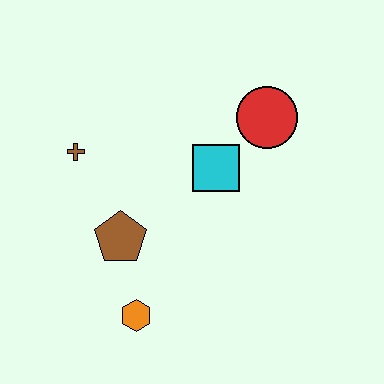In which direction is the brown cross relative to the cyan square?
The brown cross is to the left of the cyan square.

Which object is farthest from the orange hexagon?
The red circle is farthest from the orange hexagon.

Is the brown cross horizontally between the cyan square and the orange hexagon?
No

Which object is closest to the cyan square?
The red circle is closest to the cyan square.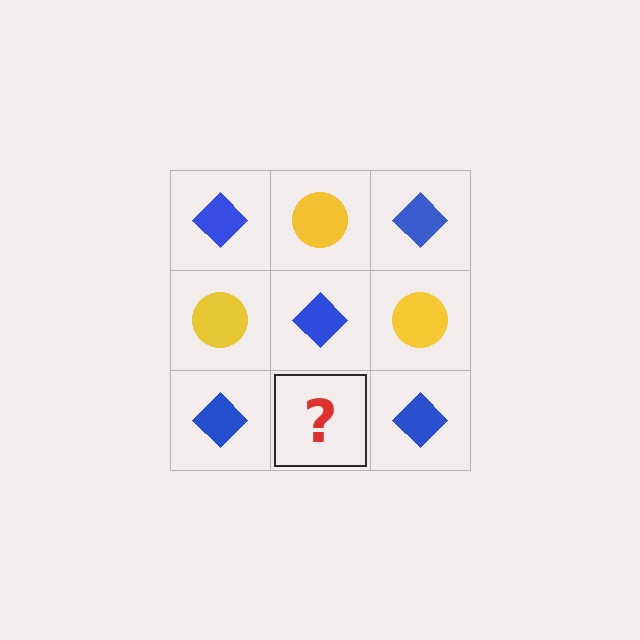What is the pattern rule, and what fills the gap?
The rule is that it alternates blue diamond and yellow circle in a checkerboard pattern. The gap should be filled with a yellow circle.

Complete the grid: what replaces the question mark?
The question mark should be replaced with a yellow circle.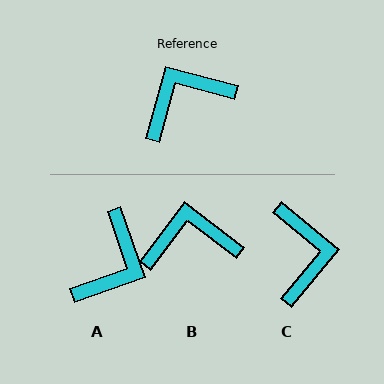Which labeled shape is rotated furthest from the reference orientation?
A, about 146 degrees away.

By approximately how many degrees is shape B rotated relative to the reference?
Approximately 22 degrees clockwise.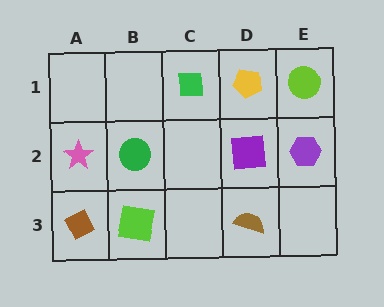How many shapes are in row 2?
4 shapes.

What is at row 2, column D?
A purple square.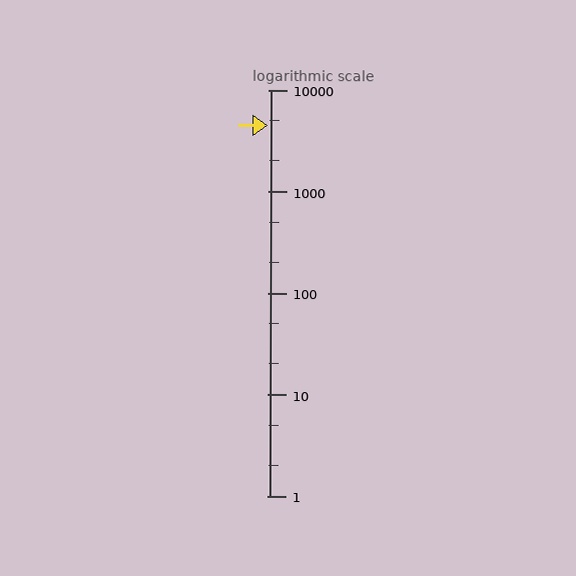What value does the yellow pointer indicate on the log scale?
The pointer indicates approximately 4500.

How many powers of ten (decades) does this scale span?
The scale spans 4 decades, from 1 to 10000.